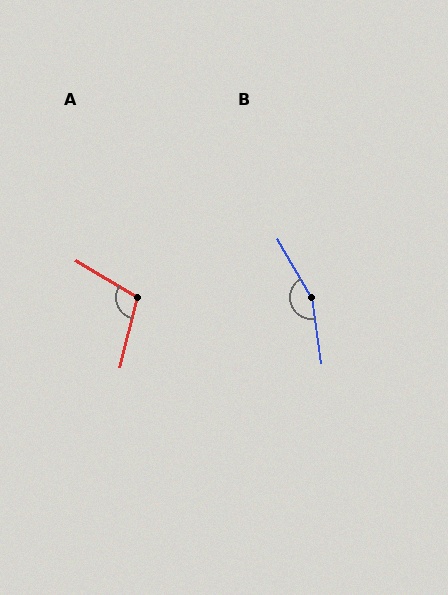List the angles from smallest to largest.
A (107°), B (158°).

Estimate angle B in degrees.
Approximately 158 degrees.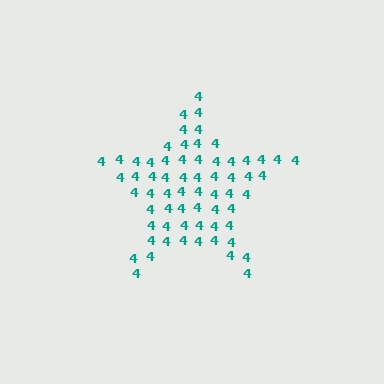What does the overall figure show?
The overall figure shows a star.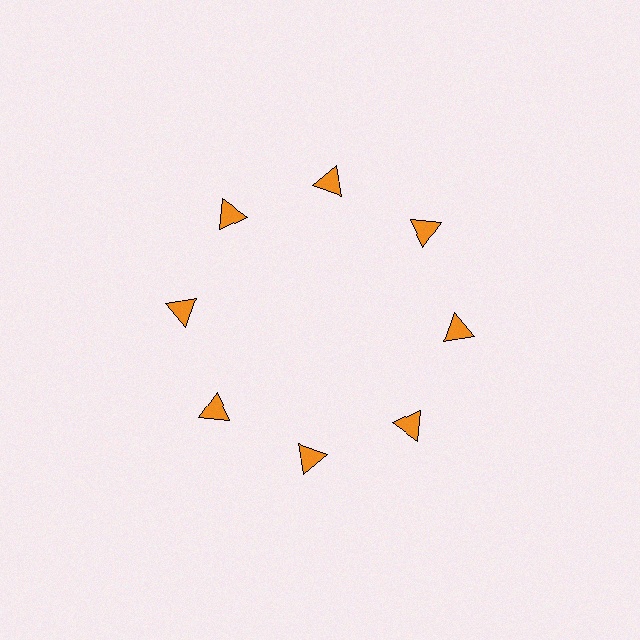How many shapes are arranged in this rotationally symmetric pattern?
There are 8 shapes, arranged in 8 groups of 1.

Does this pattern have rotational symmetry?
Yes, this pattern has 8-fold rotational symmetry. It looks the same after rotating 45 degrees around the center.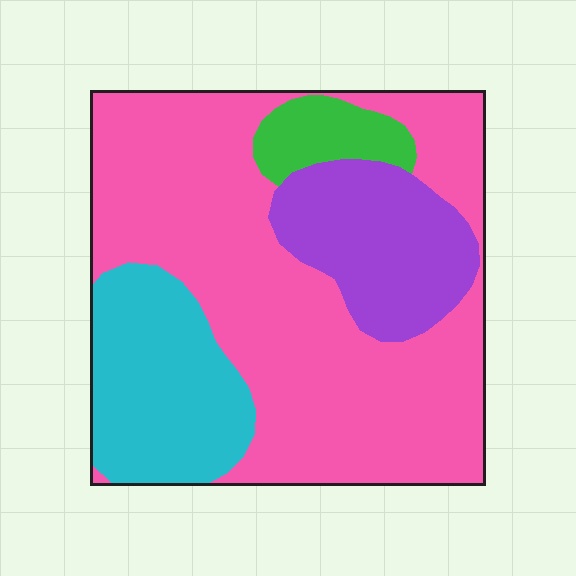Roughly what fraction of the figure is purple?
Purple covers 17% of the figure.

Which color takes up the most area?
Pink, at roughly 60%.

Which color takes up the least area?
Green, at roughly 5%.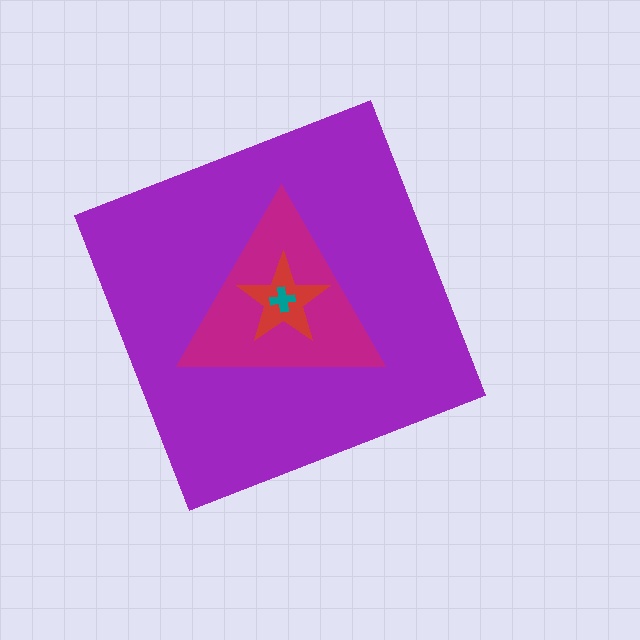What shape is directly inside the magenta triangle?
The red star.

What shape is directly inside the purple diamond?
The magenta triangle.